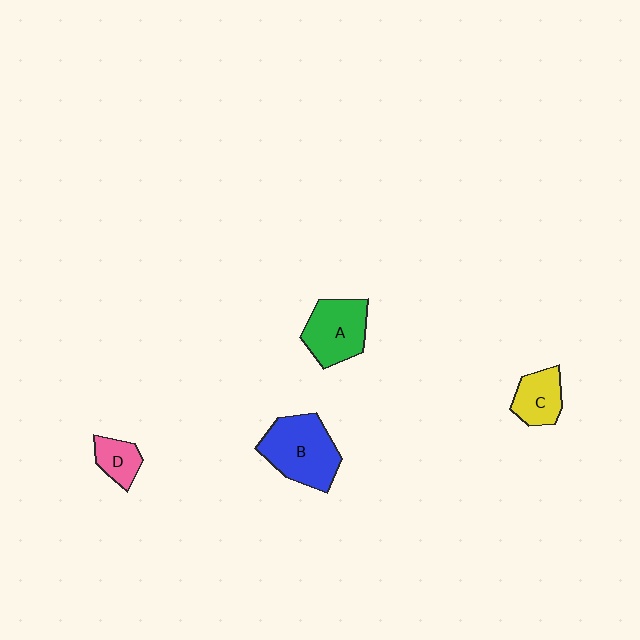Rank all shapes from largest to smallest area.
From largest to smallest: B (blue), A (green), C (yellow), D (pink).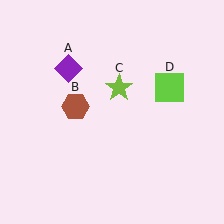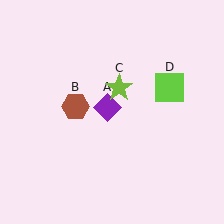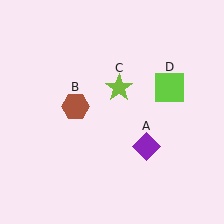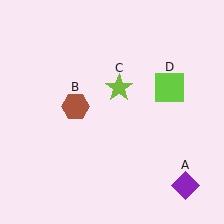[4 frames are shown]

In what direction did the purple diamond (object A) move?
The purple diamond (object A) moved down and to the right.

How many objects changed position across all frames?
1 object changed position: purple diamond (object A).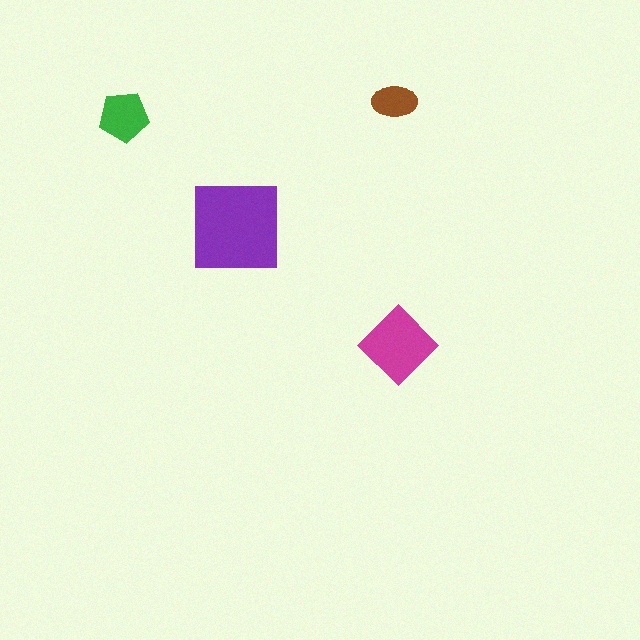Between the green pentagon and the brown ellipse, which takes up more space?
The green pentagon.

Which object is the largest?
The purple square.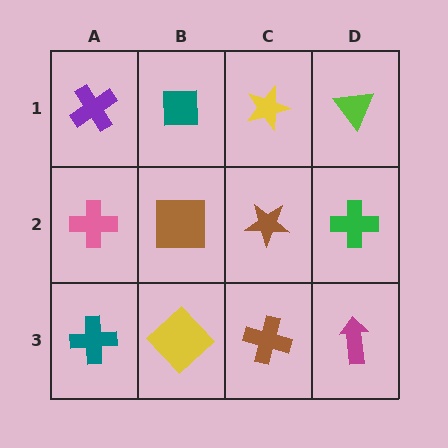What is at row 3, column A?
A teal cross.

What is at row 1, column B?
A teal square.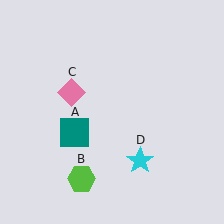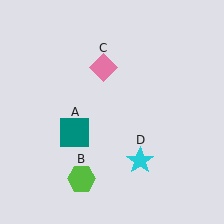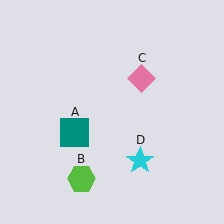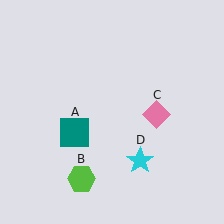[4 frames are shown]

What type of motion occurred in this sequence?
The pink diamond (object C) rotated clockwise around the center of the scene.